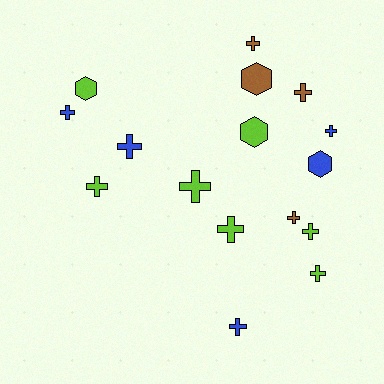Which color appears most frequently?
Lime, with 7 objects.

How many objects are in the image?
There are 16 objects.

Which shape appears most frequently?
Cross, with 12 objects.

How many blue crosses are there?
There are 4 blue crosses.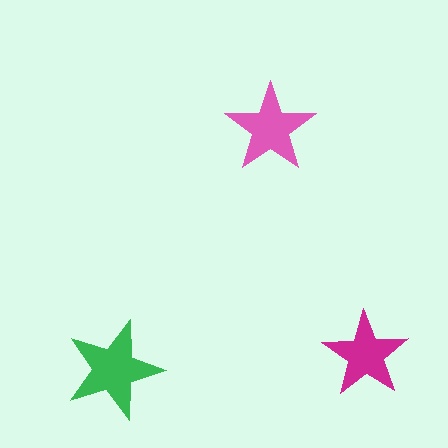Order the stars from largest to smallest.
the green one, the pink one, the magenta one.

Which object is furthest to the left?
The green star is leftmost.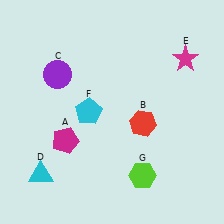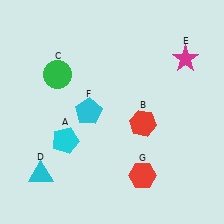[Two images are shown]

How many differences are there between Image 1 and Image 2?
There are 3 differences between the two images.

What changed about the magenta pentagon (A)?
In Image 1, A is magenta. In Image 2, it changed to cyan.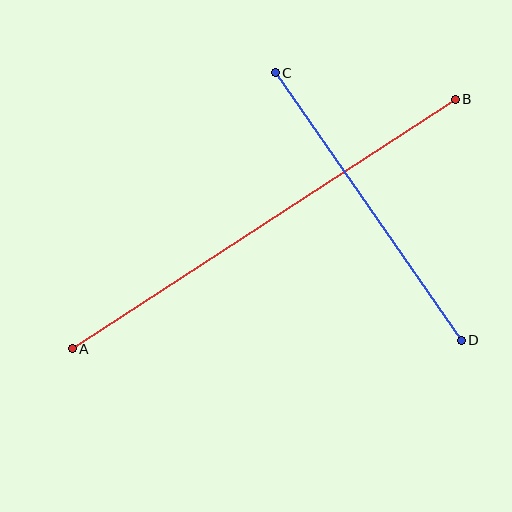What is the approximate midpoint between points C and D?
The midpoint is at approximately (368, 207) pixels.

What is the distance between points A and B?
The distance is approximately 457 pixels.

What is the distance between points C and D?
The distance is approximately 326 pixels.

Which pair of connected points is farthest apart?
Points A and B are farthest apart.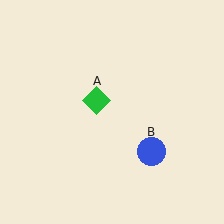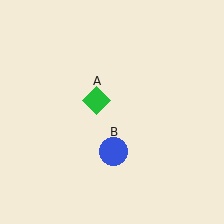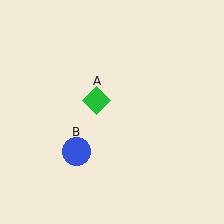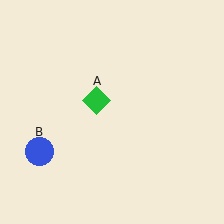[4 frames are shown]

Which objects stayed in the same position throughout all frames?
Green diamond (object A) remained stationary.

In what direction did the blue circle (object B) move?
The blue circle (object B) moved left.